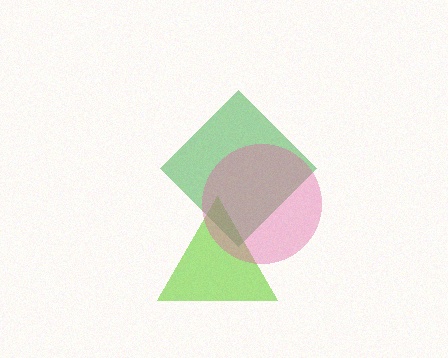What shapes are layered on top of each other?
The layered shapes are: a lime triangle, a green diamond, a pink circle.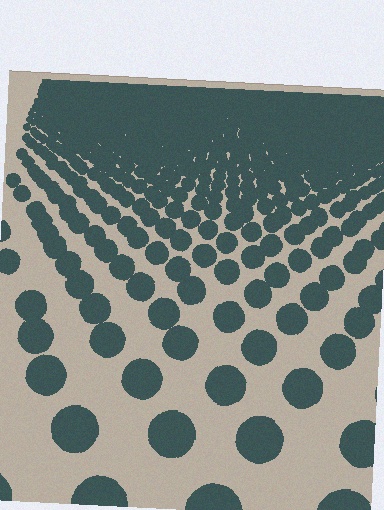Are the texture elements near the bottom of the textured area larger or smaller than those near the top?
Larger. Near the bottom, elements are closer to the viewer and appear at a bigger on-screen size.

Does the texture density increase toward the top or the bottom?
Density increases toward the top.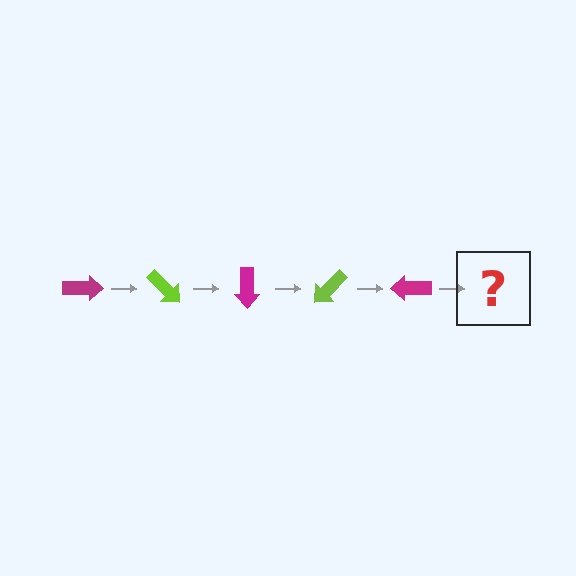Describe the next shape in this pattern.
It should be a lime arrow, rotated 225 degrees from the start.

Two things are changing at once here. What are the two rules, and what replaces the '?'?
The two rules are that it rotates 45 degrees each step and the color cycles through magenta and lime. The '?' should be a lime arrow, rotated 225 degrees from the start.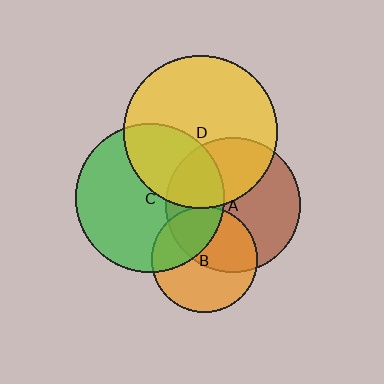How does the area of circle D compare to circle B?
Approximately 2.1 times.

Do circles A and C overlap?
Yes.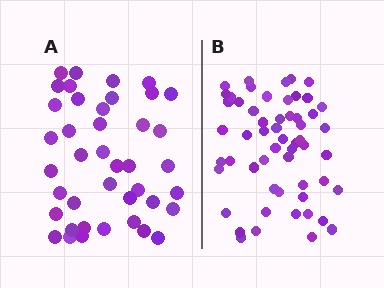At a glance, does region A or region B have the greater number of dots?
Region B (the right region) has more dots.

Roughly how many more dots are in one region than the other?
Region B has approximately 15 more dots than region A.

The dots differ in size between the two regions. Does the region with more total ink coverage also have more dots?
No. Region A has more total ink coverage because its dots are larger, but region B actually contains more individual dots. Total area can be misleading — the number of items is what matters here.